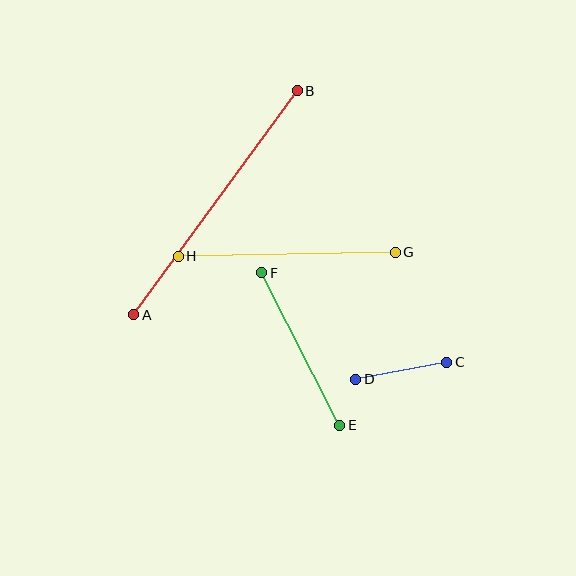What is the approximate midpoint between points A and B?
The midpoint is at approximately (215, 203) pixels.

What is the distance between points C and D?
The distance is approximately 93 pixels.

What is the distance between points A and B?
The distance is approximately 277 pixels.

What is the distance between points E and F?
The distance is approximately 171 pixels.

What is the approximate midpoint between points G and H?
The midpoint is at approximately (287, 254) pixels.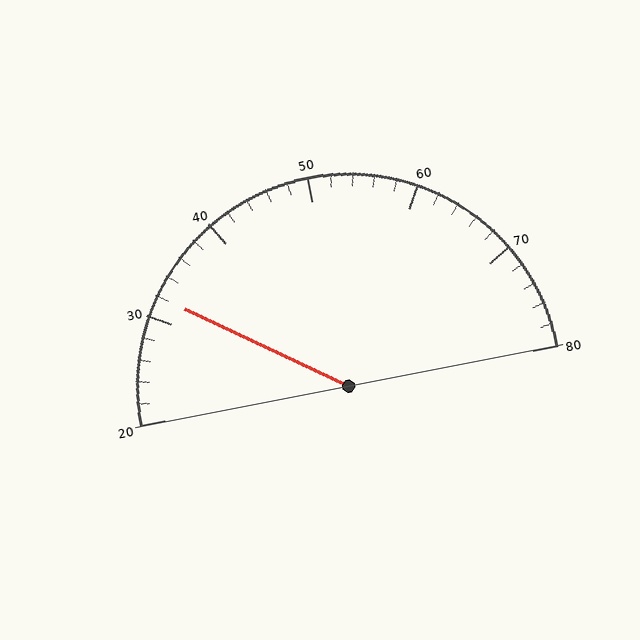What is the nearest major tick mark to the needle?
The nearest major tick mark is 30.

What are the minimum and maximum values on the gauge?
The gauge ranges from 20 to 80.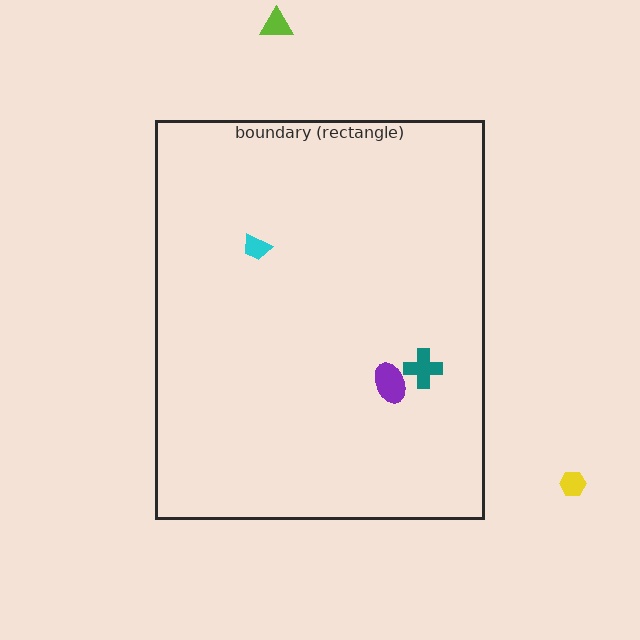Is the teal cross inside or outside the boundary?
Inside.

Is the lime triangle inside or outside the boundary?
Outside.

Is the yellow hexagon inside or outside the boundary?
Outside.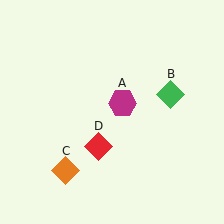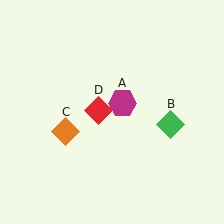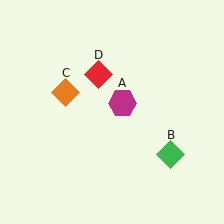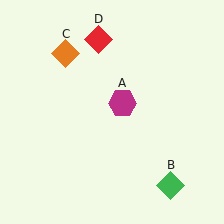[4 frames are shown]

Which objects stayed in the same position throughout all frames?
Magenta hexagon (object A) remained stationary.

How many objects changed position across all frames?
3 objects changed position: green diamond (object B), orange diamond (object C), red diamond (object D).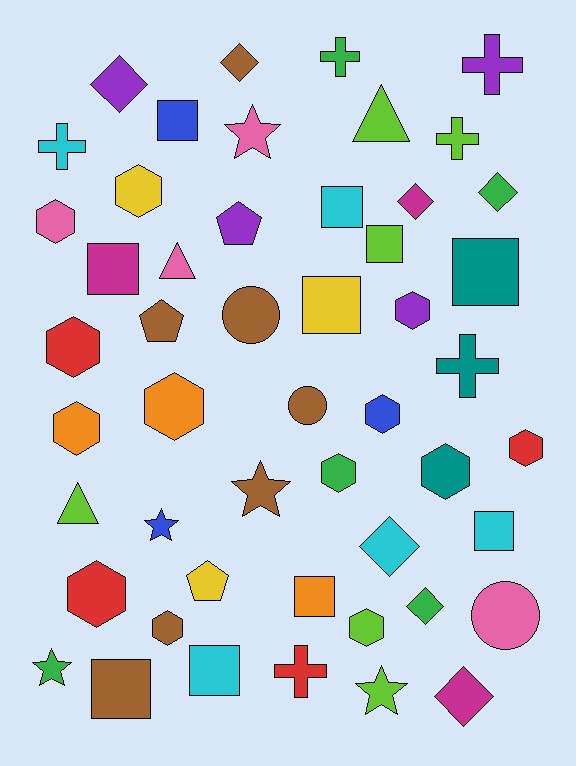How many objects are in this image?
There are 50 objects.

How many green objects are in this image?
There are 5 green objects.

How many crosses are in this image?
There are 6 crosses.